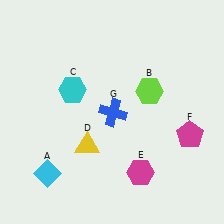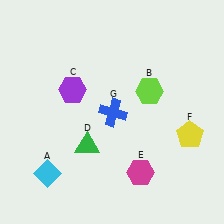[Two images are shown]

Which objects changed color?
C changed from cyan to purple. D changed from yellow to green. F changed from magenta to yellow.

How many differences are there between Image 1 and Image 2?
There are 3 differences between the two images.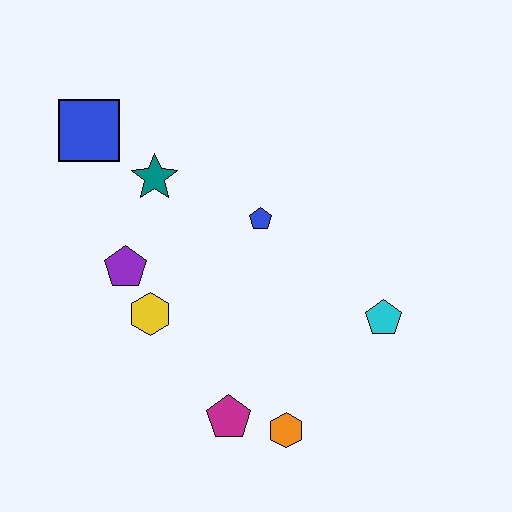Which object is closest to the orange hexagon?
The magenta pentagon is closest to the orange hexagon.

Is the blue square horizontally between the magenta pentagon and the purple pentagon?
No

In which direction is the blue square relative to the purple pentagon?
The blue square is above the purple pentagon.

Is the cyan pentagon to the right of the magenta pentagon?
Yes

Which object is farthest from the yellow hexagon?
The cyan pentagon is farthest from the yellow hexagon.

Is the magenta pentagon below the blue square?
Yes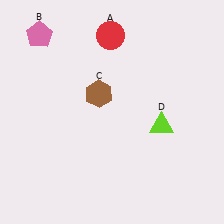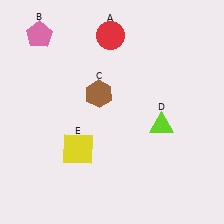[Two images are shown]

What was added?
A yellow square (E) was added in Image 2.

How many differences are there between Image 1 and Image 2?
There is 1 difference between the two images.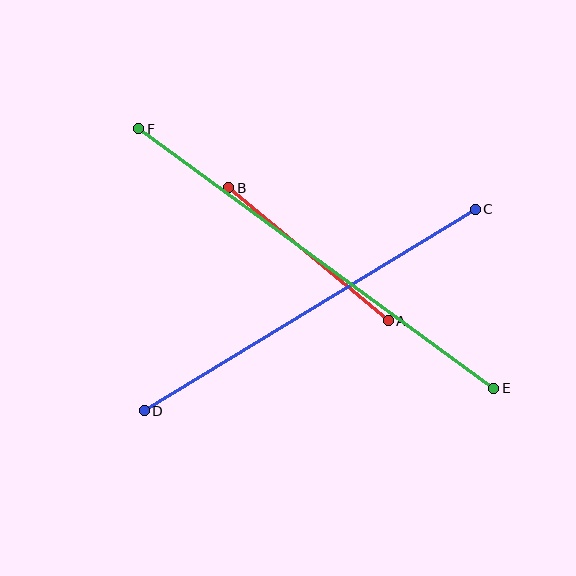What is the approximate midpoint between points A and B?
The midpoint is at approximately (309, 254) pixels.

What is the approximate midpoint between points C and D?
The midpoint is at approximately (310, 310) pixels.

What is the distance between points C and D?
The distance is approximately 388 pixels.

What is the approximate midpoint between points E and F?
The midpoint is at approximately (316, 258) pixels.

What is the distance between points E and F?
The distance is approximately 440 pixels.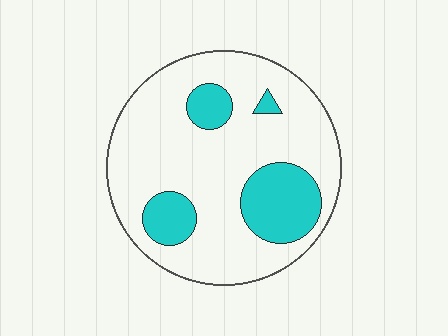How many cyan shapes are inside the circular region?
4.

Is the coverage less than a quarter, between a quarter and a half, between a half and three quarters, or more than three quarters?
Less than a quarter.